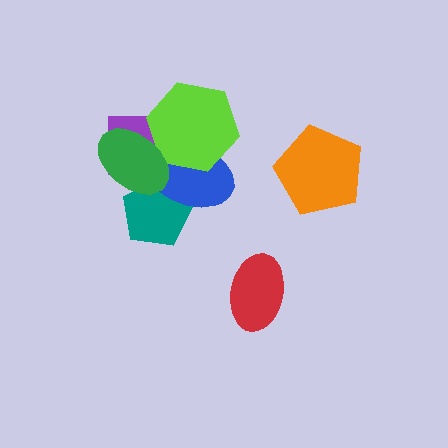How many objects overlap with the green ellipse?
4 objects overlap with the green ellipse.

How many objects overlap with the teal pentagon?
3 objects overlap with the teal pentagon.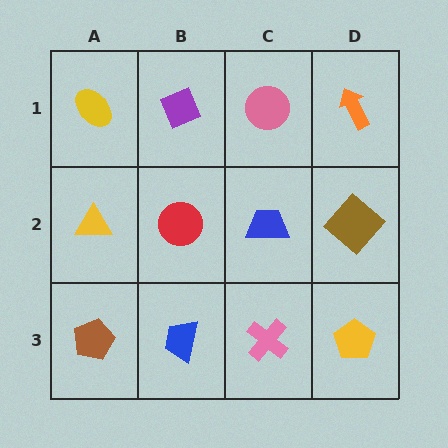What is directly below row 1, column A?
A yellow triangle.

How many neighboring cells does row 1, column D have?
2.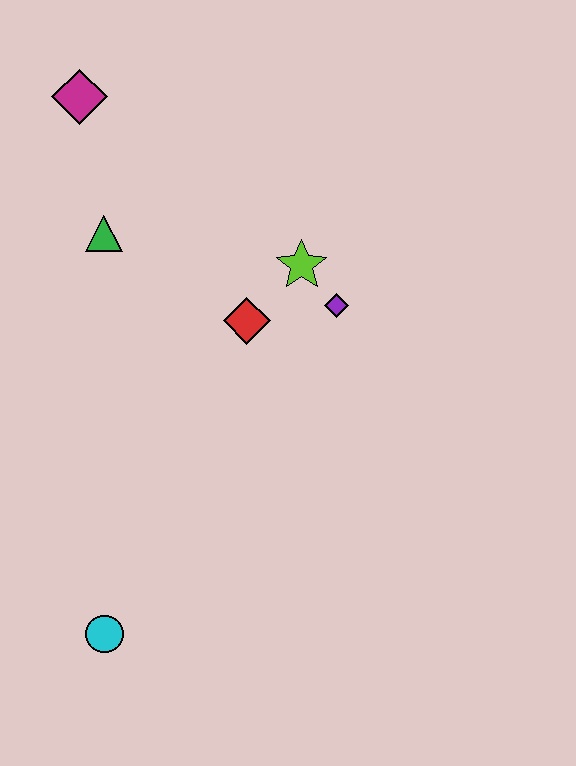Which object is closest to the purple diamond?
The lime star is closest to the purple diamond.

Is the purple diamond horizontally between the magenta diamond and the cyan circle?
No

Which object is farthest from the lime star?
The cyan circle is farthest from the lime star.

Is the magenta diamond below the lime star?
No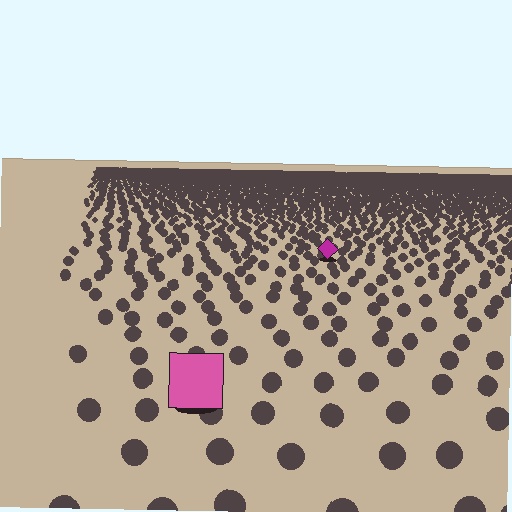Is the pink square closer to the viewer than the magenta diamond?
Yes. The pink square is closer — you can tell from the texture gradient: the ground texture is coarser near it.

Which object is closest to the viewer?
The pink square is closest. The texture marks near it are larger and more spread out.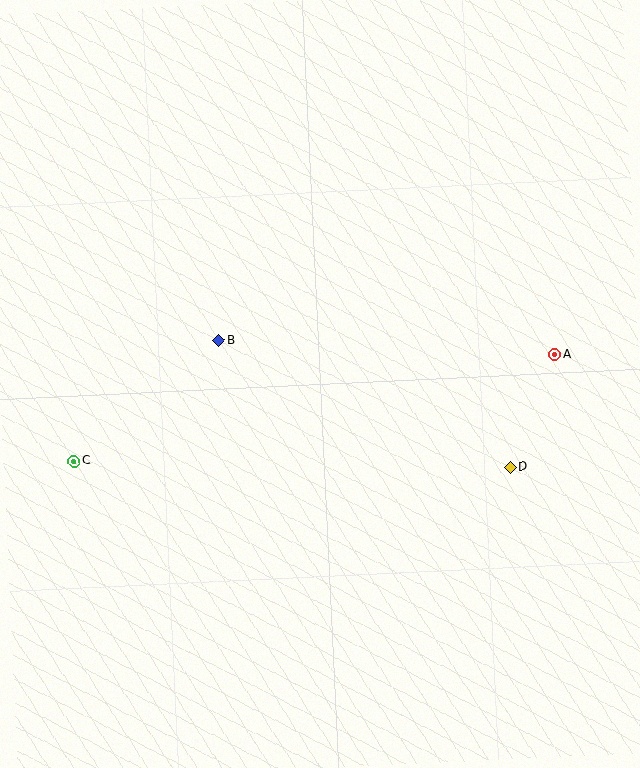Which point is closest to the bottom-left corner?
Point C is closest to the bottom-left corner.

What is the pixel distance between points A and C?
The distance between A and C is 492 pixels.